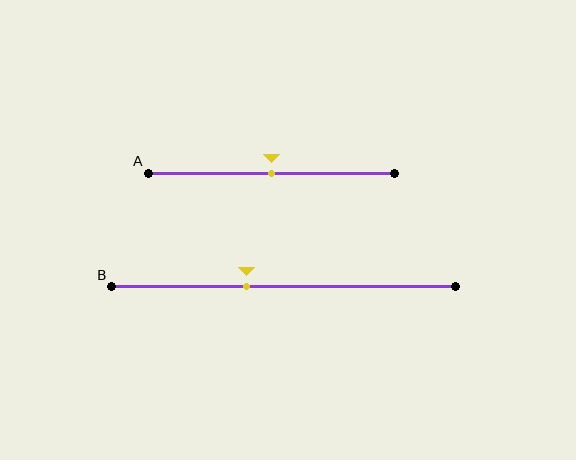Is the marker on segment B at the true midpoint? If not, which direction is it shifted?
No, the marker on segment B is shifted to the left by about 11% of the segment length.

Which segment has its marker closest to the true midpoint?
Segment A has its marker closest to the true midpoint.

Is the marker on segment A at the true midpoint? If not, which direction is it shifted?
Yes, the marker on segment A is at the true midpoint.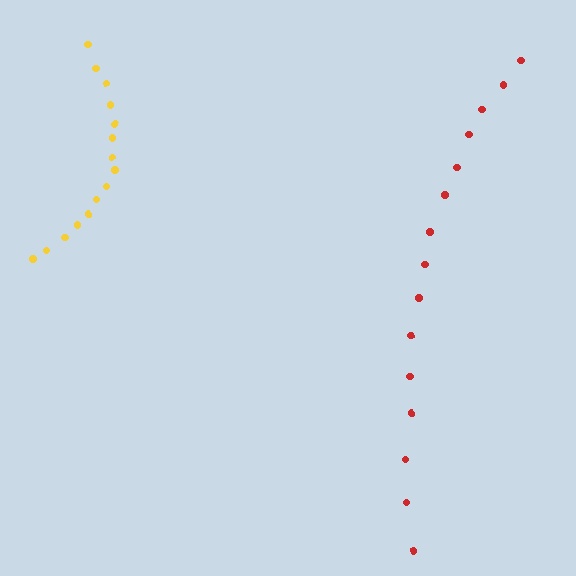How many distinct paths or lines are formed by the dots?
There are 2 distinct paths.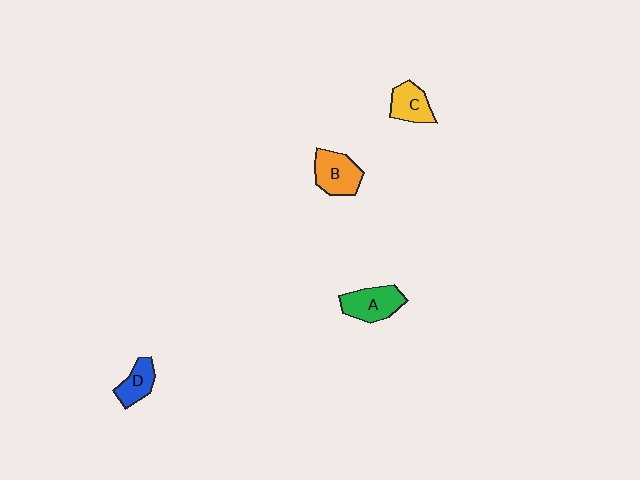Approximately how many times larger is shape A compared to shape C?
Approximately 1.3 times.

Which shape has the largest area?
Shape A (green).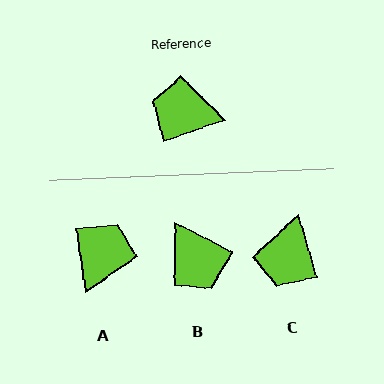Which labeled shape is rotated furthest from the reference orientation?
B, about 134 degrees away.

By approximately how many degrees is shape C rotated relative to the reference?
Approximately 87 degrees counter-clockwise.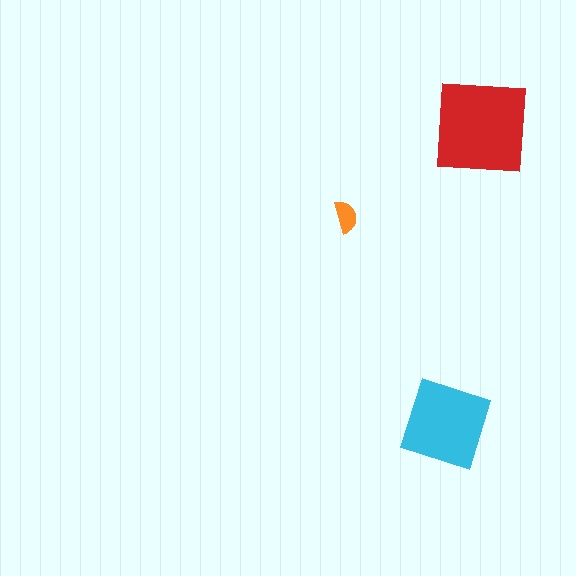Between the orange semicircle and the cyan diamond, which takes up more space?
The cyan diamond.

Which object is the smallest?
The orange semicircle.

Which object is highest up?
The red square is topmost.